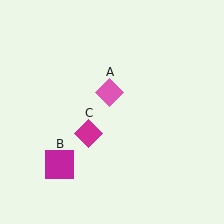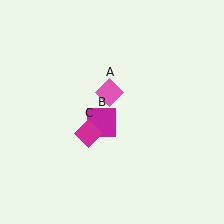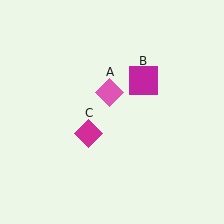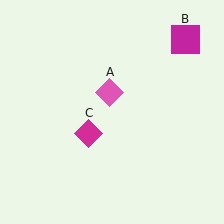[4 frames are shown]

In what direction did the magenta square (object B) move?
The magenta square (object B) moved up and to the right.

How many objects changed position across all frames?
1 object changed position: magenta square (object B).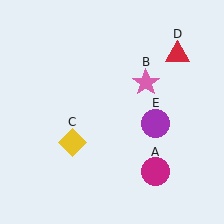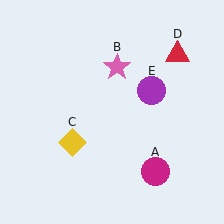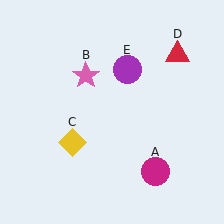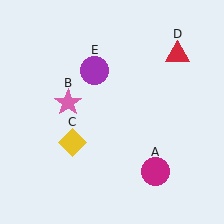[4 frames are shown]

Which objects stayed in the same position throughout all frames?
Magenta circle (object A) and yellow diamond (object C) and red triangle (object D) remained stationary.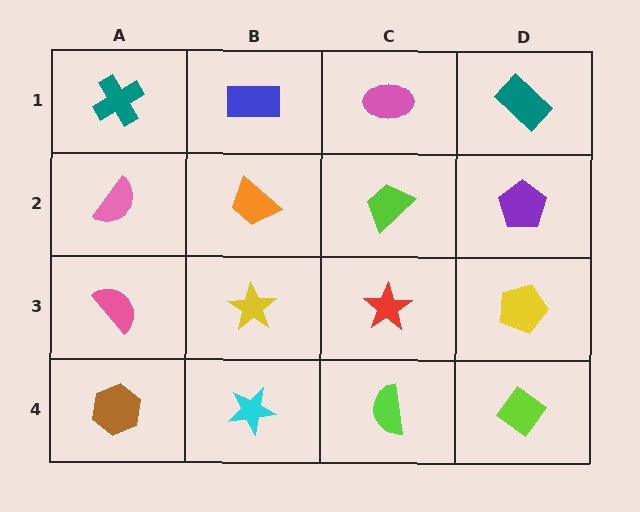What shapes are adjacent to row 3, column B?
An orange trapezoid (row 2, column B), a cyan star (row 4, column B), a pink semicircle (row 3, column A), a red star (row 3, column C).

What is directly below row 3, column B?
A cyan star.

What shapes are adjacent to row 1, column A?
A pink semicircle (row 2, column A), a blue rectangle (row 1, column B).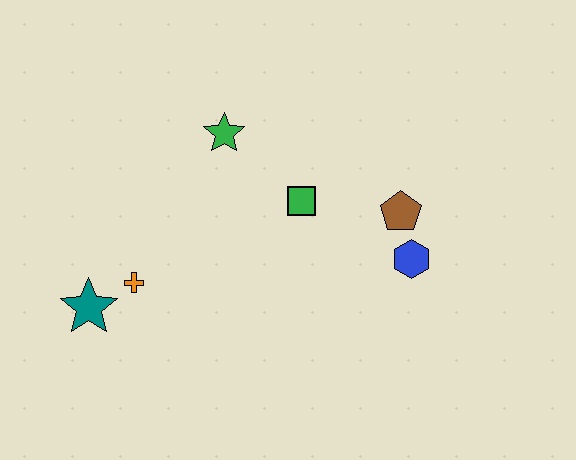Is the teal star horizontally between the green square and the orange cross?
No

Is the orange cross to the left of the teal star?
No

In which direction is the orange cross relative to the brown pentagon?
The orange cross is to the left of the brown pentagon.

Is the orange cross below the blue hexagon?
Yes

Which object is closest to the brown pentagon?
The blue hexagon is closest to the brown pentagon.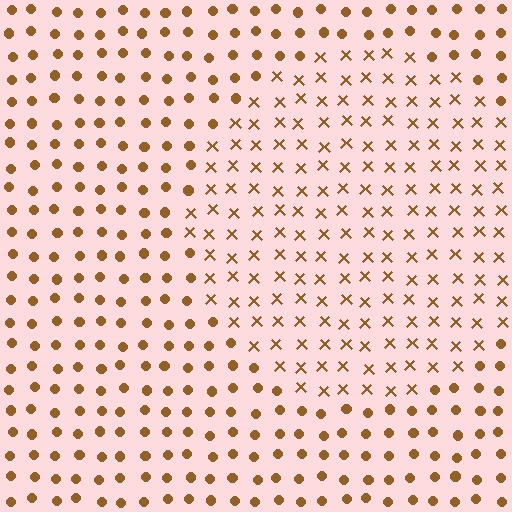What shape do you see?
I see a circle.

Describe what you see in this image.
The image is filled with small brown elements arranged in a uniform grid. A circle-shaped region contains X marks, while the surrounding area contains circles. The boundary is defined purely by the change in element shape.